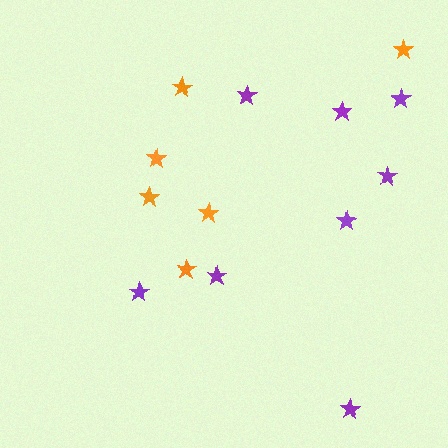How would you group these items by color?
There are 2 groups: one group of orange stars (6) and one group of purple stars (8).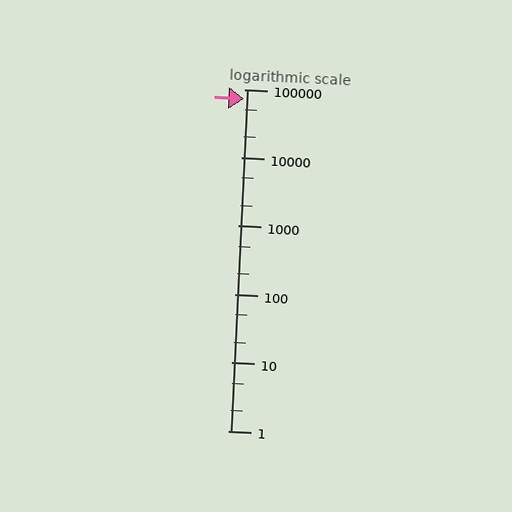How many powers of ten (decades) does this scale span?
The scale spans 5 decades, from 1 to 100000.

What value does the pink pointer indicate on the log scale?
The pointer indicates approximately 73000.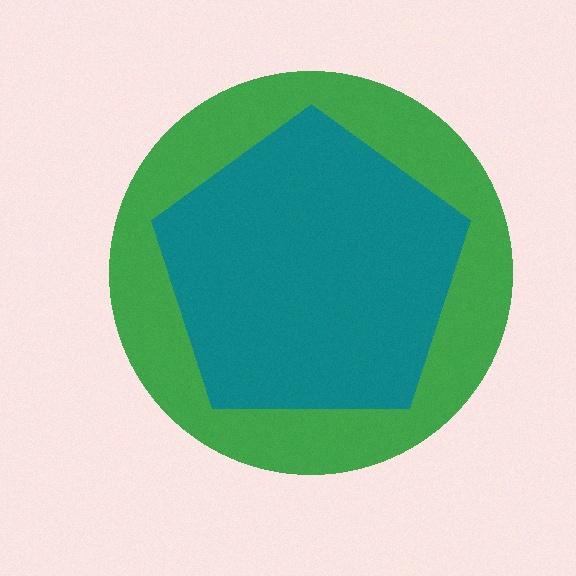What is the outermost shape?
The green circle.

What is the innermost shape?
The teal pentagon.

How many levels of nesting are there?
2.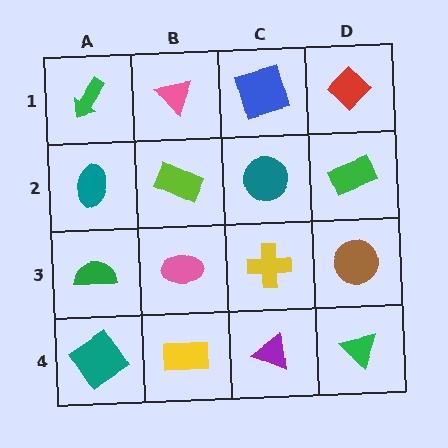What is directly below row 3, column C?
A purple triangle.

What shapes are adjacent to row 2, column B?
A pink triangle (row 1, column B), a pink ellipse (row 3, column B), a teal ellipse (row 2, column A), a teal circle (row 2, column C).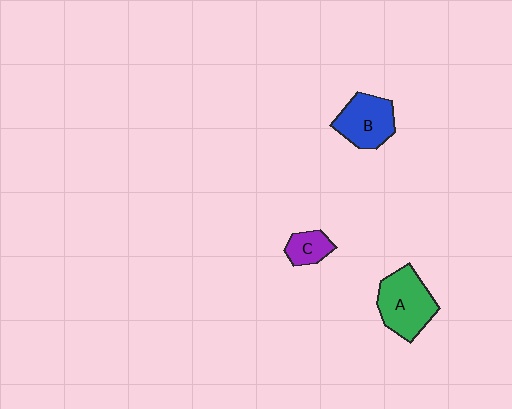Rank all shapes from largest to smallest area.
From largest to smallest: A (green), B (blue), C (purple).